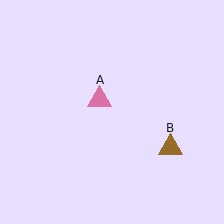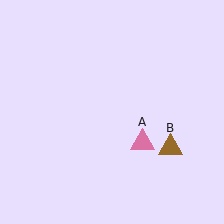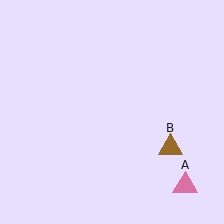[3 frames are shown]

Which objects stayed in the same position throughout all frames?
Brown triangle (object B) remained stationary.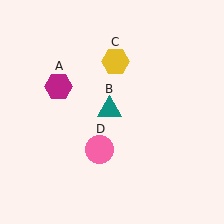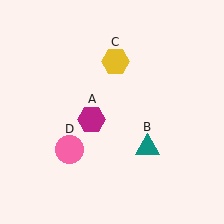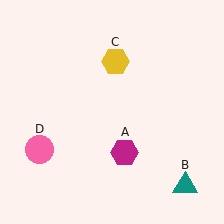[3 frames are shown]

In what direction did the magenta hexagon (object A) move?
The magenta hexagon (object A) moved down and to the right.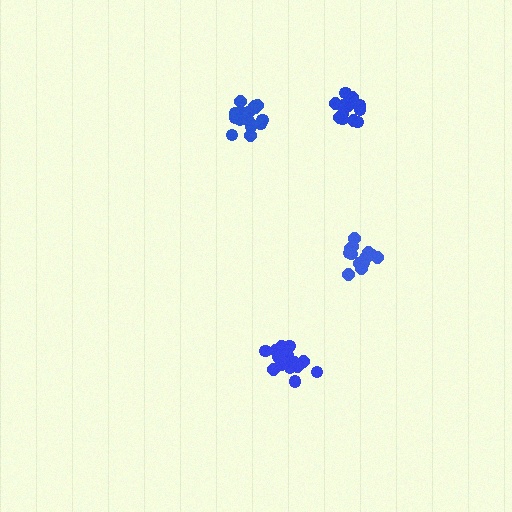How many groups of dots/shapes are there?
There are 4 groups.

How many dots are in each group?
Group 1: 13 dots, Group 2: 18 dots, Group 3: 17 dots, Group 4: 15 dots (63 total).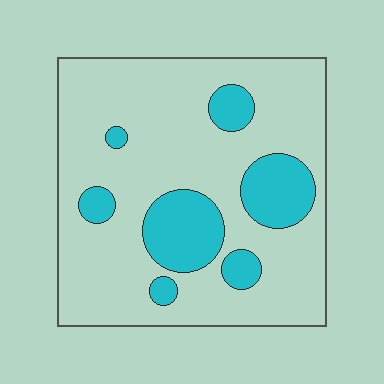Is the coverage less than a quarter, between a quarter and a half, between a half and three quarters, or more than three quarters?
Less than a quarter.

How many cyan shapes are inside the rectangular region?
7.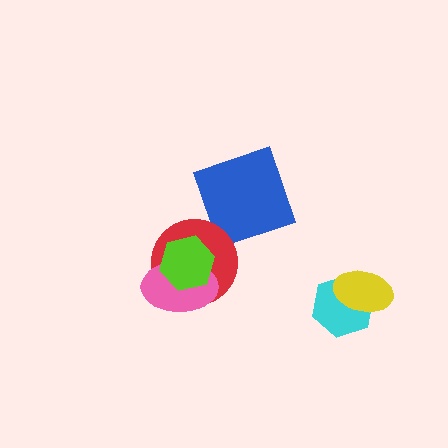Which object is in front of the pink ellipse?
The lime hexagon is in front of the pink ellipse.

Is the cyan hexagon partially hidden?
Yes, it is partially covered by another shape.